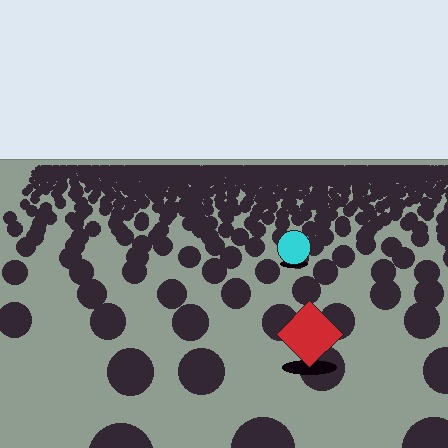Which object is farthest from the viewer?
The cyan circle is farthest from the viewer. It appears smaller and the ground texture around it is denser.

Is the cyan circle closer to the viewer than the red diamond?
No. The red diamond is closer — you can tell from the texture gradient: the ground texture is coarser near it.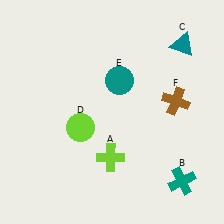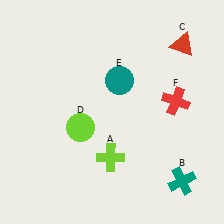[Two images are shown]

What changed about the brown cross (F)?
In Image 1, F is brown. In Image 2, it changed to red.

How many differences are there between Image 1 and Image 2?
There are 2 differences between the two images.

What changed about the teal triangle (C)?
In Image 1, C is teal. In Image 2, it changed to red.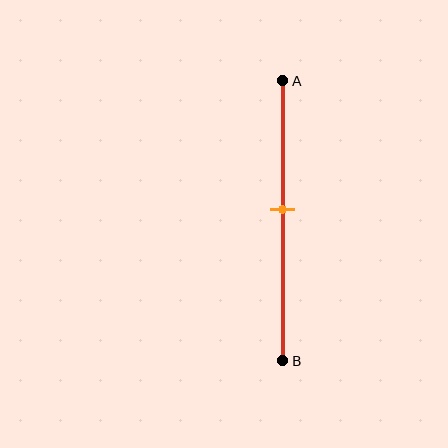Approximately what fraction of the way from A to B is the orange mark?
The orange mark is approximately 45% of the way from A to B.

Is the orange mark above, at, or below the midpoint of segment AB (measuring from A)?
The orange mark is above the midpoint of segment AB.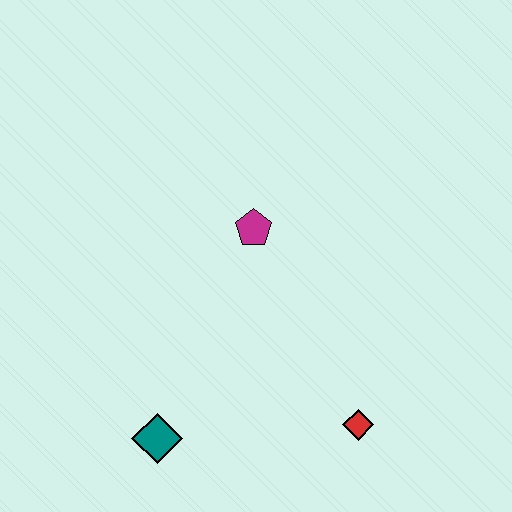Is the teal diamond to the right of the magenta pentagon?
No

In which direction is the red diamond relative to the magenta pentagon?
The red diamond is below the magenta pentagon.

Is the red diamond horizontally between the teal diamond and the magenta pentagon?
No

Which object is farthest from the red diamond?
The magenta pentagon is farthest from the red diamond.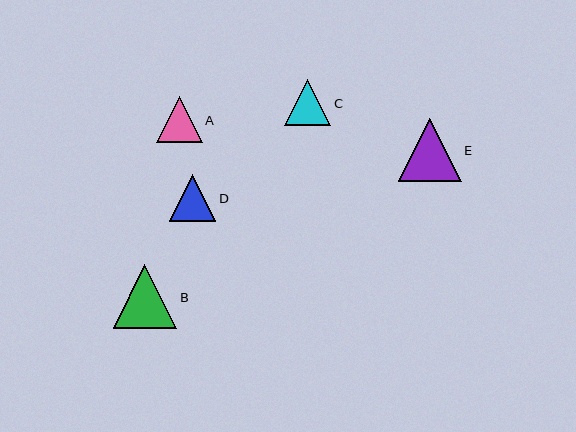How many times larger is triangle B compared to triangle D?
Triangle B is approximately 1.4 times the size of triangle D.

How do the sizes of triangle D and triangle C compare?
Triangle D and triangle C are approximately the same size.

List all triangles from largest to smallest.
From largest to smallest: B, E, D, C, A.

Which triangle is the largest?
Triangle B is the largest with a size of approximately 63 pixels.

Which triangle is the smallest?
Triangle A is the smallest with a size of approximately 46 pixels.